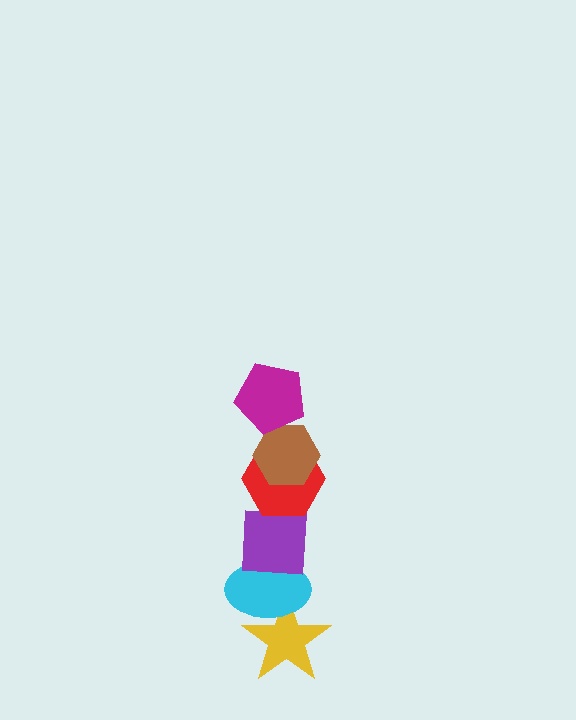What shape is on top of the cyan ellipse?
The purple square is on top of the cyan ellipse.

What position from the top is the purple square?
The purple square is 4th from the top.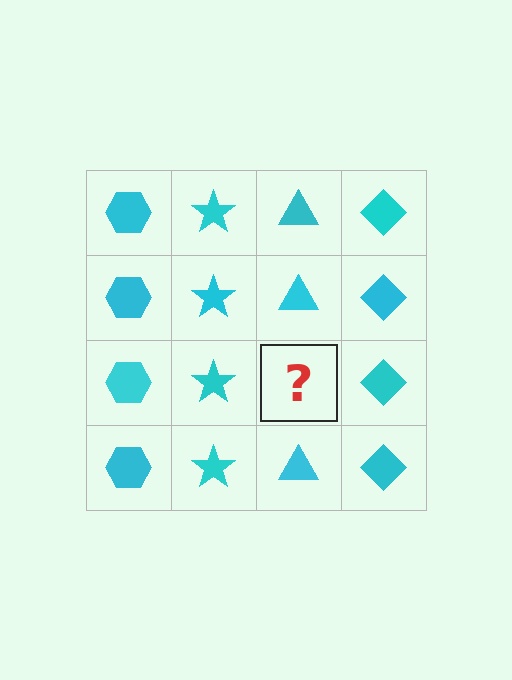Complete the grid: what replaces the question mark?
The question mark should be replaced with a cyan triangle.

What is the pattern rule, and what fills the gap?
The rule is that each column has a consistent shape. The gap should be filled with a cyan triangle.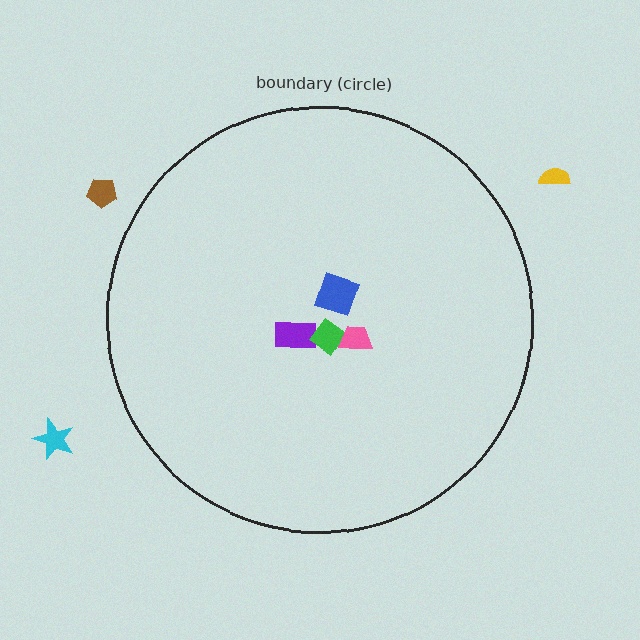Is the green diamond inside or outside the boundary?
Inside.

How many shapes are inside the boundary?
4 inside, 3 outside.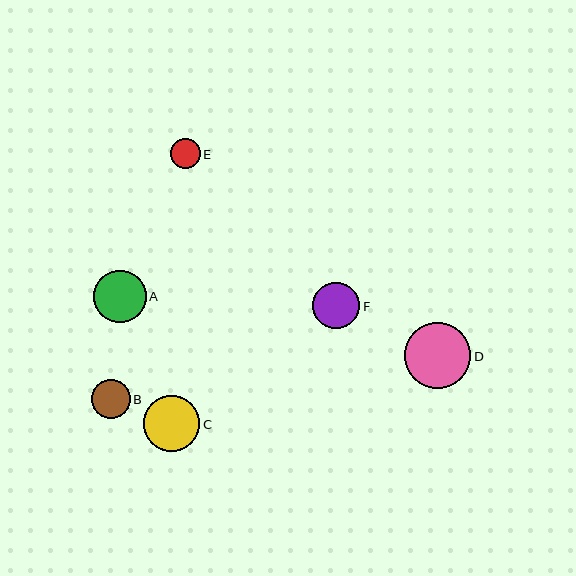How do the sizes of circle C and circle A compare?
Circle C and circle A are approximately the same size.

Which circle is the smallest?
Circle E is the smallest with a size of approximately 30 pixels.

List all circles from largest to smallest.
From largest to smallest: D, C, A, F, B, E.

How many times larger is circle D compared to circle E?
Circle D is approximately 2.2 times the size of circle E.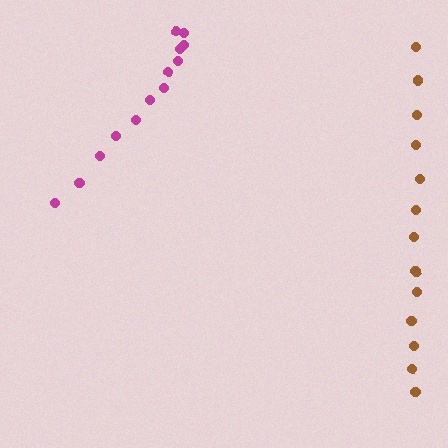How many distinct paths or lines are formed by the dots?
There are 2 distinct paths.